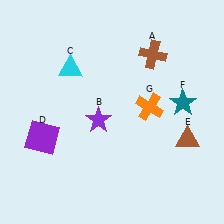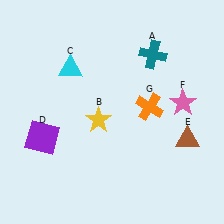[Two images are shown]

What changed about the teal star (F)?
In Image 1, F is teal. In Image 2, it changed to pink.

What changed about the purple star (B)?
In Image 1, B is purple. In Image 2, it changed to yellow.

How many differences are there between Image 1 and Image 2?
There are 3 differences between the two images.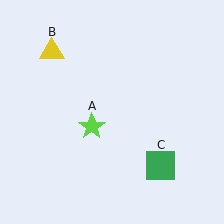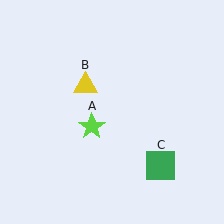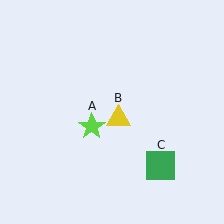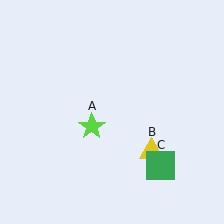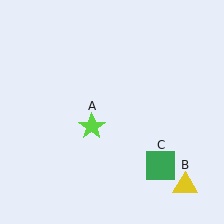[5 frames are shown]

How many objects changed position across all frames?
1 object changed position: yellow triangle (object B).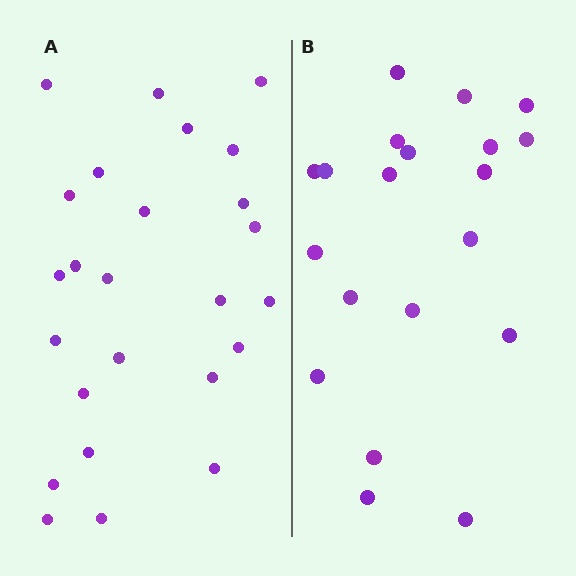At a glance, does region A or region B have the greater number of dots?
Region A (the left region) has more dots.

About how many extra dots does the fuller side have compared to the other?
Region A has about 5 more dots than region B.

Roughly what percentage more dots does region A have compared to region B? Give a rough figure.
About 25% more.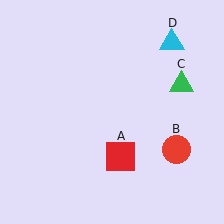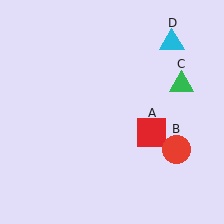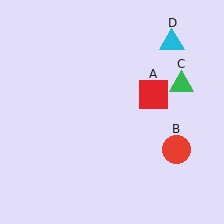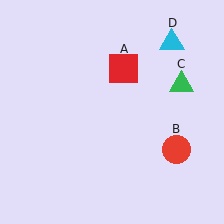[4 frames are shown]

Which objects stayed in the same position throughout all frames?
Red circle (object B) and green triangle (object C) and cyan triangle (object D) remained stationary.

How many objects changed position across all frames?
1 object changed position: red square (object A).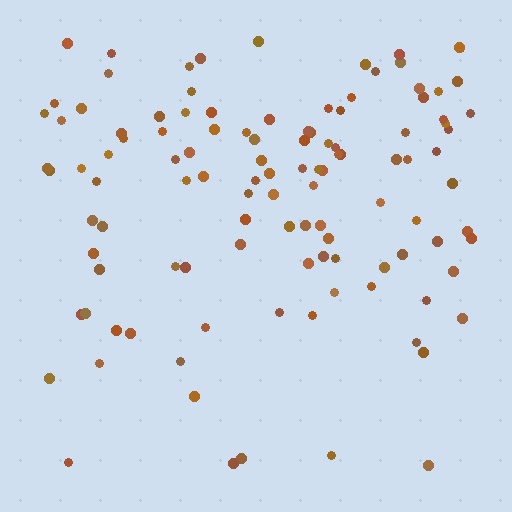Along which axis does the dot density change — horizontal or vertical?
Vertical.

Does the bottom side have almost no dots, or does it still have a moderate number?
Still a moderate number, just noticeably fewer than the top.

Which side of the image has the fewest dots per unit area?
The bottom.